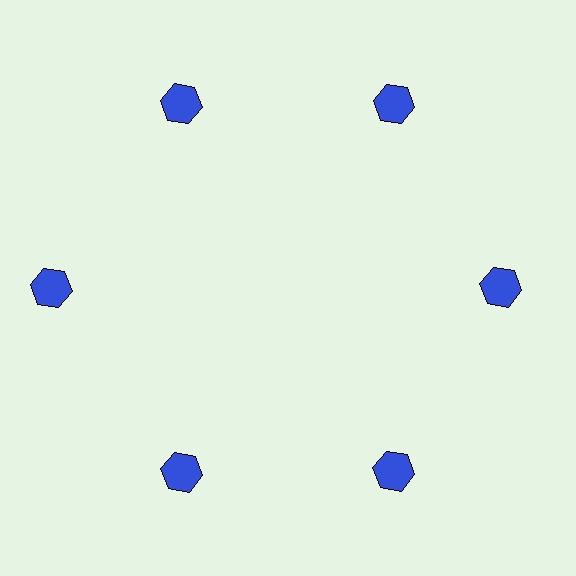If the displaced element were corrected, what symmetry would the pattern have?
It would have 6-fold rotational symmetry — the pattern would map onto itself every 60 degrees.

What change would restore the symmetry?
The symmetry would be restored by moving it inward, back onto the ring so that all 6 hexagons sit at equal angles and equal distance from the center.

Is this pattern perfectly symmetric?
No. The 6 blue hexagons are arranged in a ring, but one element near the 9 o'clock position is pushed outward from the center, breaking the 6-fold rotational symmetry.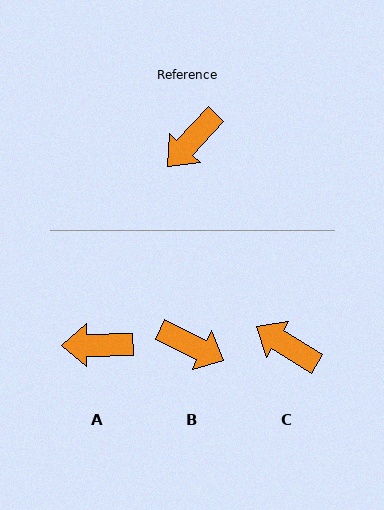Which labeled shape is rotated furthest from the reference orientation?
B, about 106 degrees away.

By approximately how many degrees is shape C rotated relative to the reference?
Approximately 79 degrees clockwise.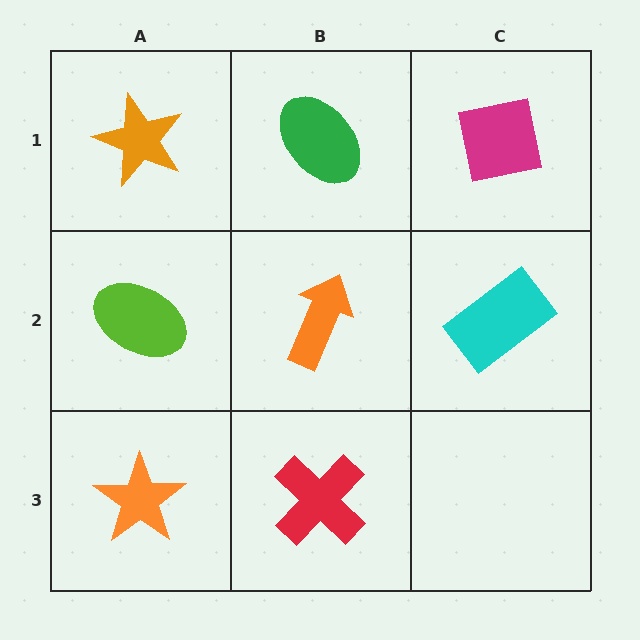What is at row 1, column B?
A green ellipse.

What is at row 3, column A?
An orange star.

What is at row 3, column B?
A red cross.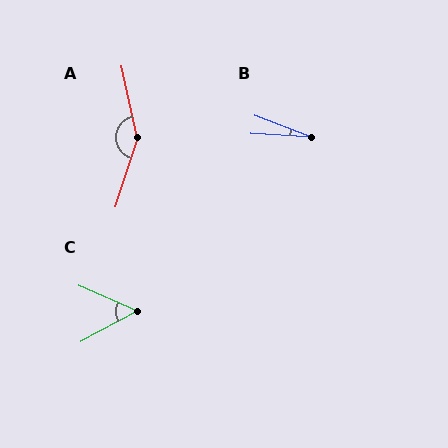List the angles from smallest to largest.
B (18°), C (51°), A (150°).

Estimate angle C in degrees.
Approximately 51 degrees.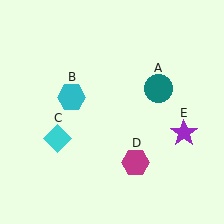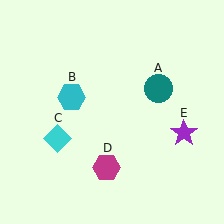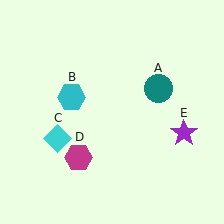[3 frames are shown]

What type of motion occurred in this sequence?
The magenta hexagon (object D) rotated clockwise around the center of the scene.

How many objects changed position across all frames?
1 object changed position: magenta hexagon (object D).